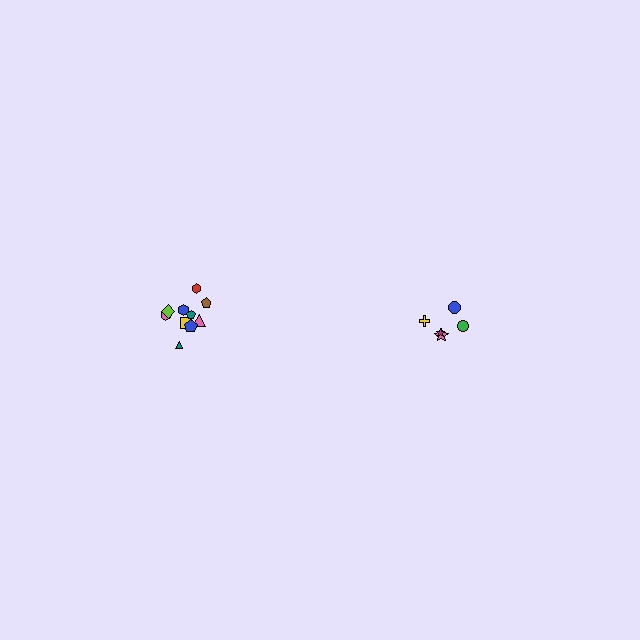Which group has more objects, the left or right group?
The left group.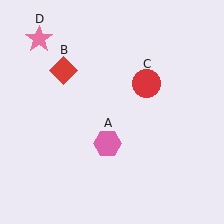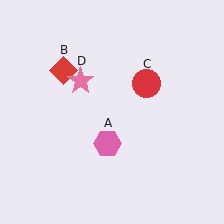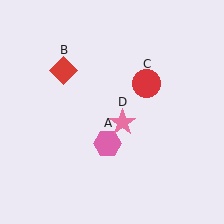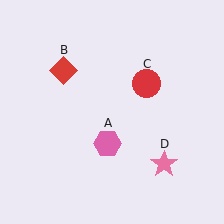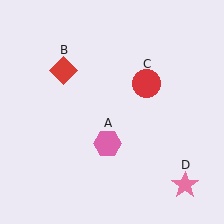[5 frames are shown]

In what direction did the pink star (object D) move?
The pink star (object D) moved down and to the right.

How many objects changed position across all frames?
1 object changed position: pink star (object D).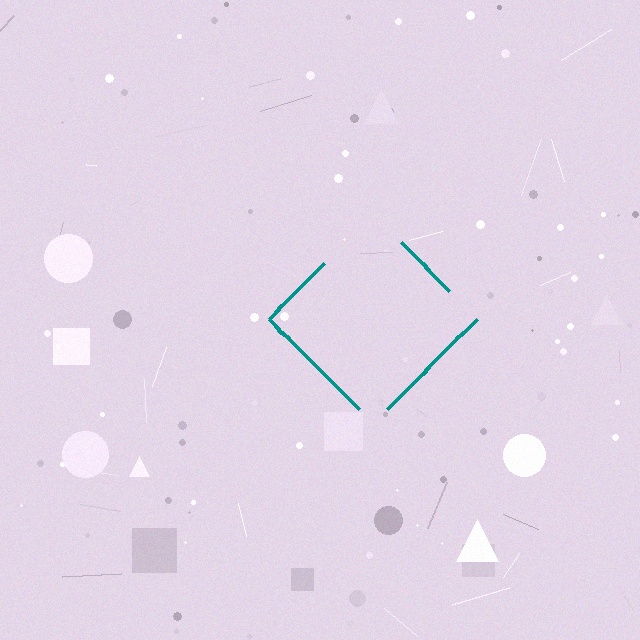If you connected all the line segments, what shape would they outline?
They would outline a diamond.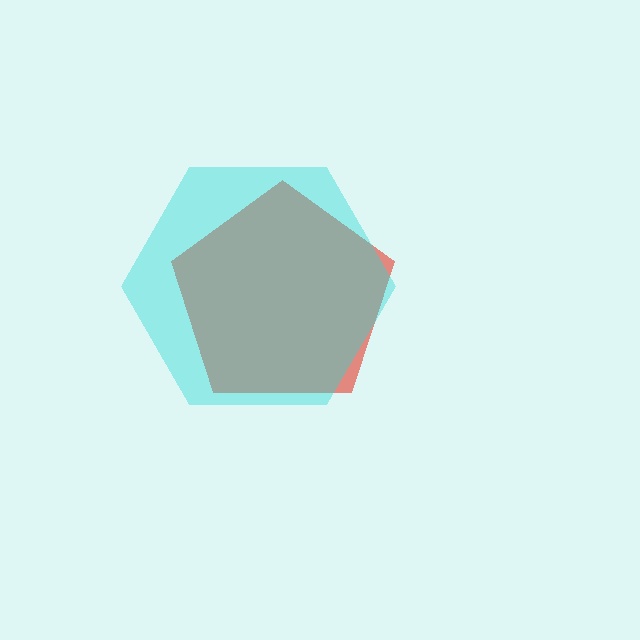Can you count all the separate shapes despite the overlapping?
Yes, there are 2 separate shapes.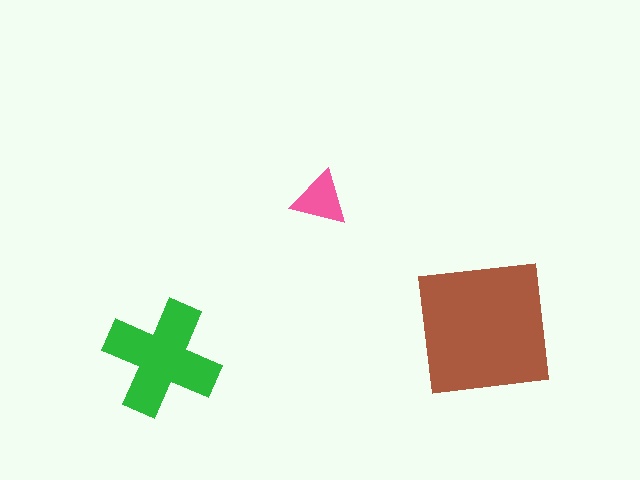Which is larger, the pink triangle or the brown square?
The brown square.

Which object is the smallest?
The pink triangle.